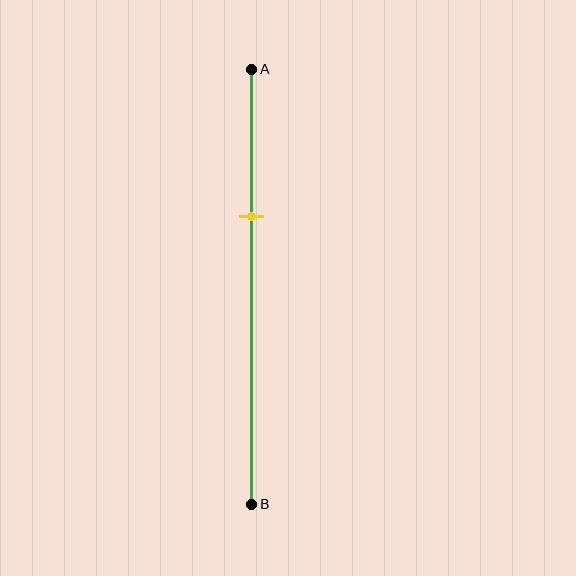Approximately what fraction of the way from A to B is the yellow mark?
The yellow mark is approximately 35% of the way from A to B.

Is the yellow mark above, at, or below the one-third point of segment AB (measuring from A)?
The yellow mark is approximately at the one-third point of segment AB.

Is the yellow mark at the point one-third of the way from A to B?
Yes, the mark is approximately at the one-third point.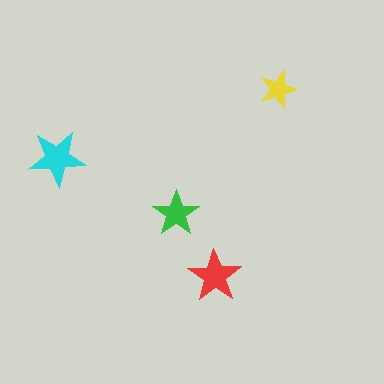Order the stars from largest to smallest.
the cyan one, the red one, the green one, the yellow one.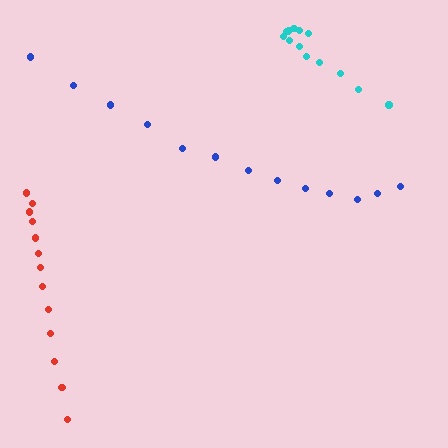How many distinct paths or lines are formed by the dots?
There are 3 distinct paths.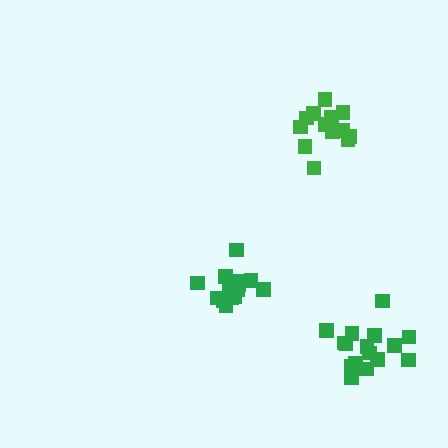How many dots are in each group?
Group 1: 14 dots, Group 2: 15 dots, Group 3: 16 dots (45 total).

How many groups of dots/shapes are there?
There are 3 groups.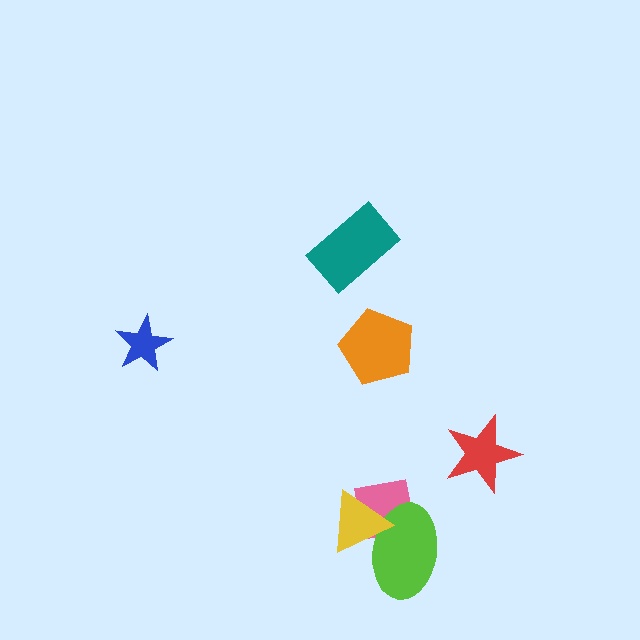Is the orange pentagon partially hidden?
No, no other shape covers it.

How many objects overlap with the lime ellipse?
2 objects overlap with the lime ellipse.